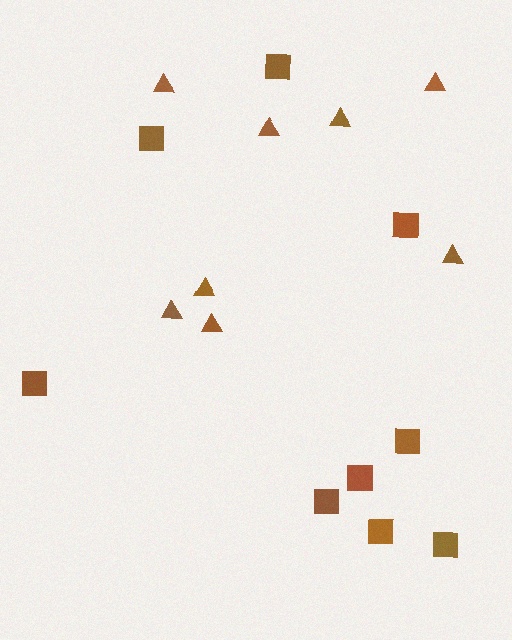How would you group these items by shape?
There are 2 groups: one group of squares (9) and one group of triangles (8).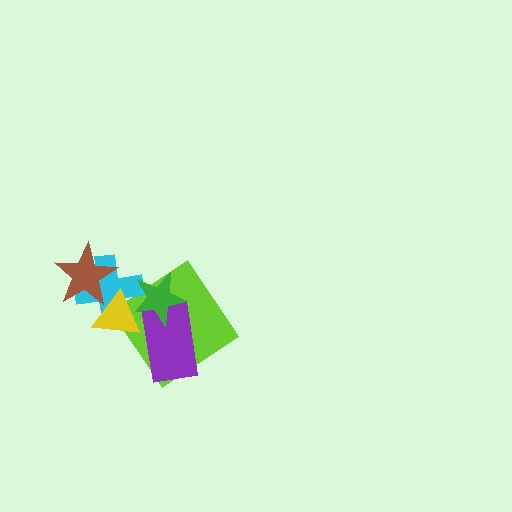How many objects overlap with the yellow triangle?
4 objects overlap with the yellow triangle.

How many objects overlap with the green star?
4 objects overlap with the green star.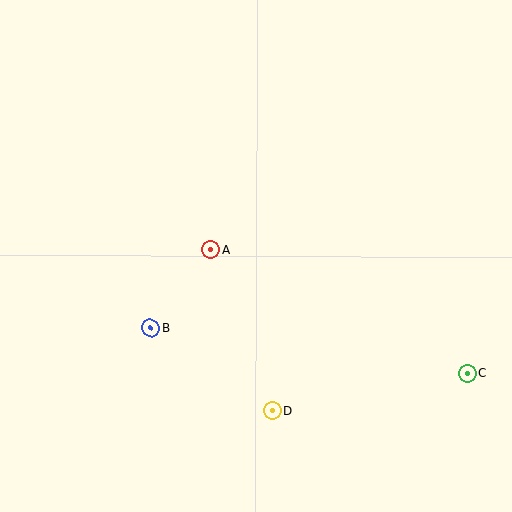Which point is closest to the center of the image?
Point A at (211, 250) is closest to the center.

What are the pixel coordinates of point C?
Point C is at (468, 373).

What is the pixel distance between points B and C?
The distance between B and C is 320 pixels.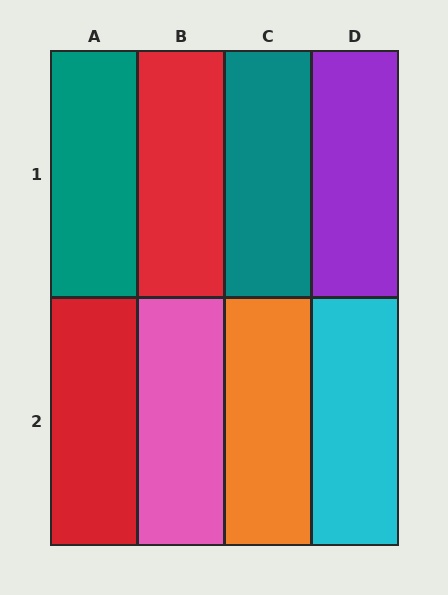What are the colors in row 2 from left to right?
Red, pink, orange, cyan.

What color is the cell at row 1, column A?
Teal.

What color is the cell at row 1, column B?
Red.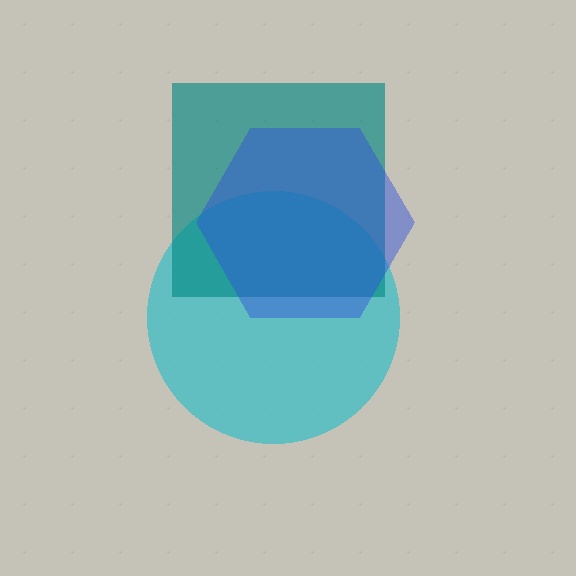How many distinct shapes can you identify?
There are 3 distinct shapes: a cyan circle, a teal square, a blue hexagon.